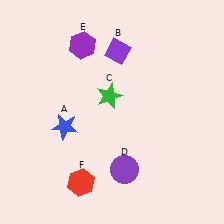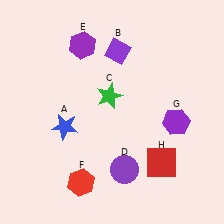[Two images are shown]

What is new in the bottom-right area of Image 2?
A purple hexagon (G) was added in the bottom-right area of Image 2.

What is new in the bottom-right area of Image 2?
A red square (H) was added in the bottom-right area of Image 2.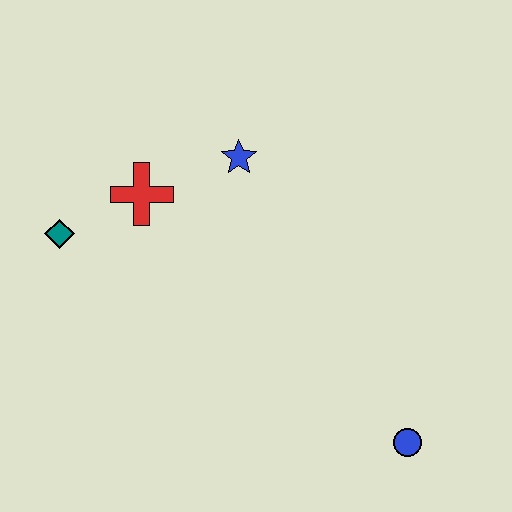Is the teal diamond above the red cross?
No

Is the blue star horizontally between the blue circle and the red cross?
Yes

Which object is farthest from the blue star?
The blue circle is farthest from the blue star.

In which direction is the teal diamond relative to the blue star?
The teal diamond is to the left of the blue star.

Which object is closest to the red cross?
The teal diamond is closest to the red cross.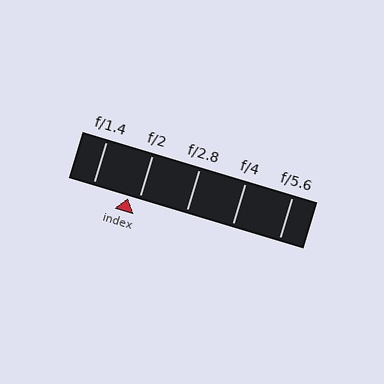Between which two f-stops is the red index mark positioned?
The index mark is between f/1.4 and f/2.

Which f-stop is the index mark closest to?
The index mark is closest to f/2.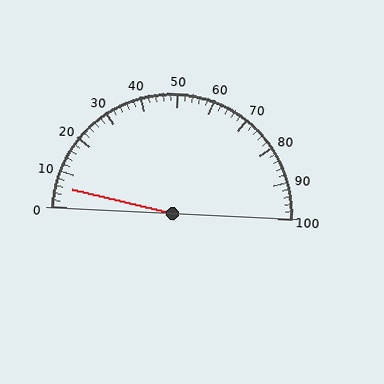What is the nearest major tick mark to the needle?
The nearest major tick mark is 10.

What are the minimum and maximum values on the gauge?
The gauge ranges from 0 to 100.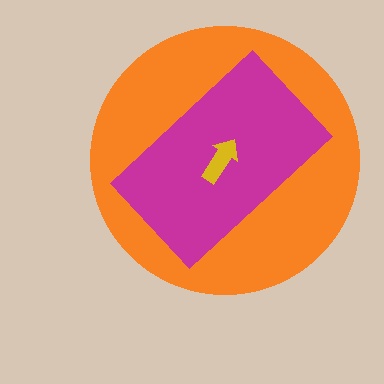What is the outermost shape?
The orange circle.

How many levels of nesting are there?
3.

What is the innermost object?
The yellow arrow.